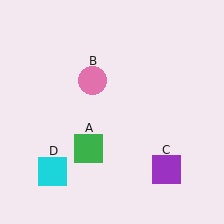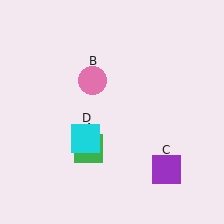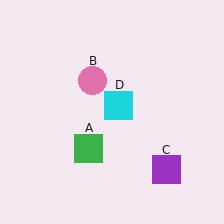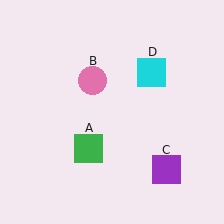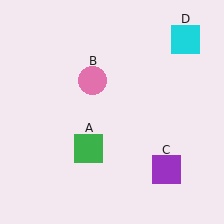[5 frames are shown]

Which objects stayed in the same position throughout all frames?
Green square (object A) and pink circle (object B) and purple square (object C) remained stationary.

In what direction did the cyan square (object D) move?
The cyan square (object D) moved up and to the right.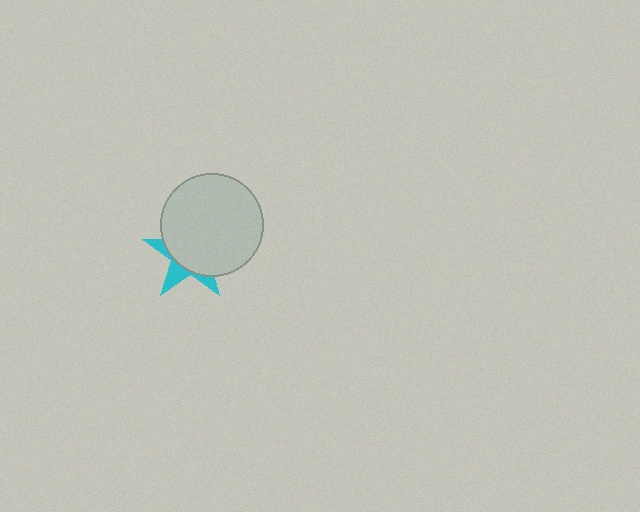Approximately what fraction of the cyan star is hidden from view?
Roughly 70% of the cyan star is hidden behind the light gray circle.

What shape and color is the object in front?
The object in front is a light gray circle.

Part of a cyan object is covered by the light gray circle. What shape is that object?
It is a star.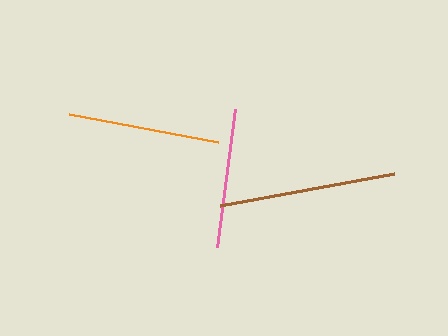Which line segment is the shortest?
The pink line is the shortest at approximately 140 pixels.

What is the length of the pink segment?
The pink segment is approximately 140 pixels long.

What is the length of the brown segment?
The brown segment is approximately 177 pixels long.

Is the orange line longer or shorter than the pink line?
The orange line is longer than the pink line.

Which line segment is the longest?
The brown line is the longest at approximately 177 pixels.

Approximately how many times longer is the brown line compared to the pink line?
The brown line is approximately 1.3 times the length of the pink line.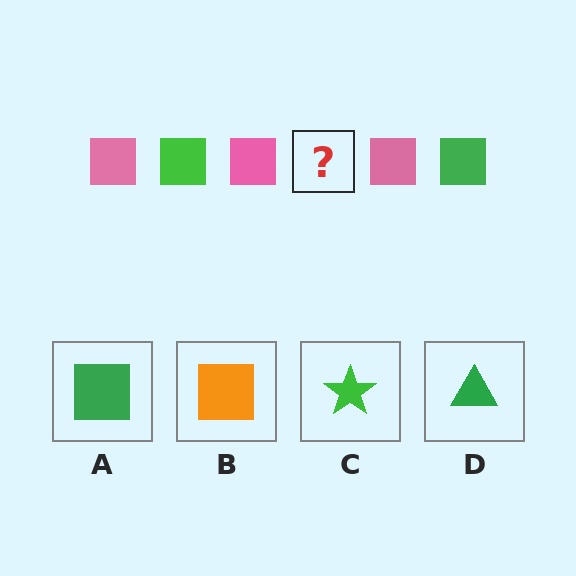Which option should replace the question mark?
Option A.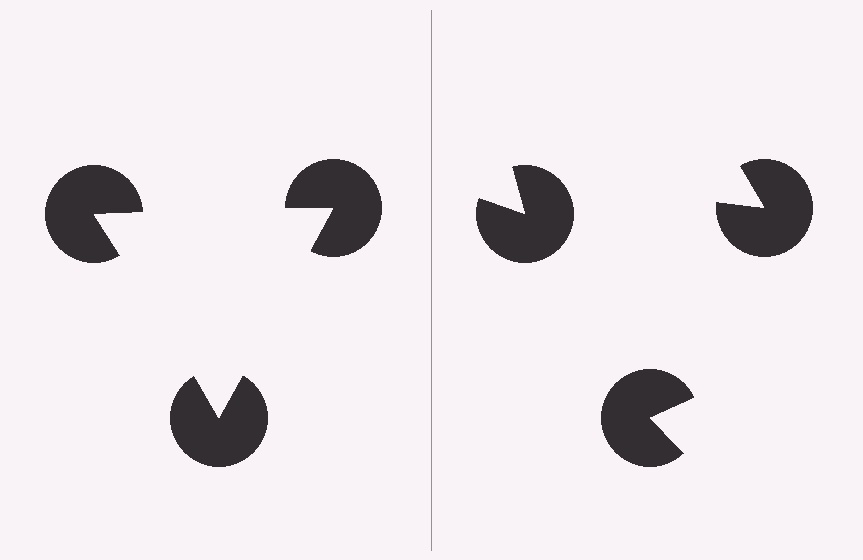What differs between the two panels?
The pac-man discs are positioned identically on both sides; only the wedge orientations differ. On the left they align to a triangle; on the right they are misaligned.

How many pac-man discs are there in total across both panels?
6 — 3 on each side.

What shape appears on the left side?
An illusory triangle.